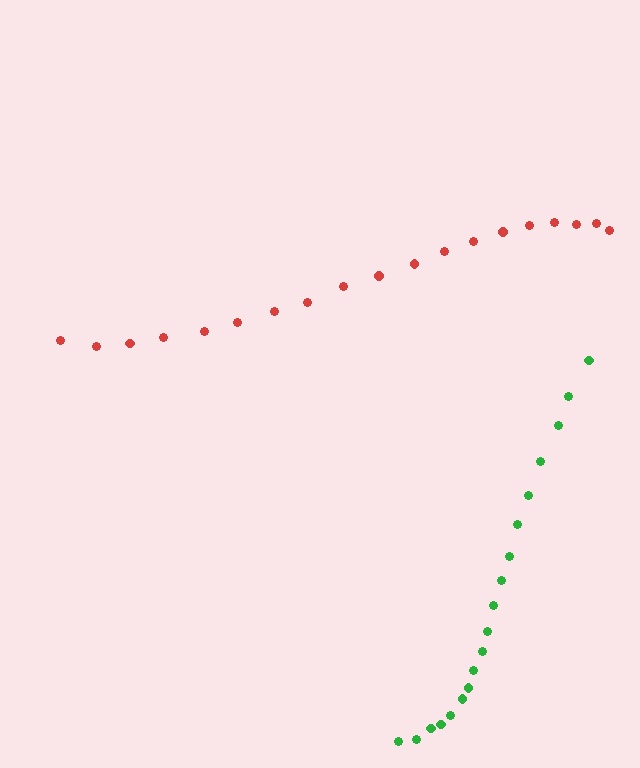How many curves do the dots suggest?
There are 2 distinct paths.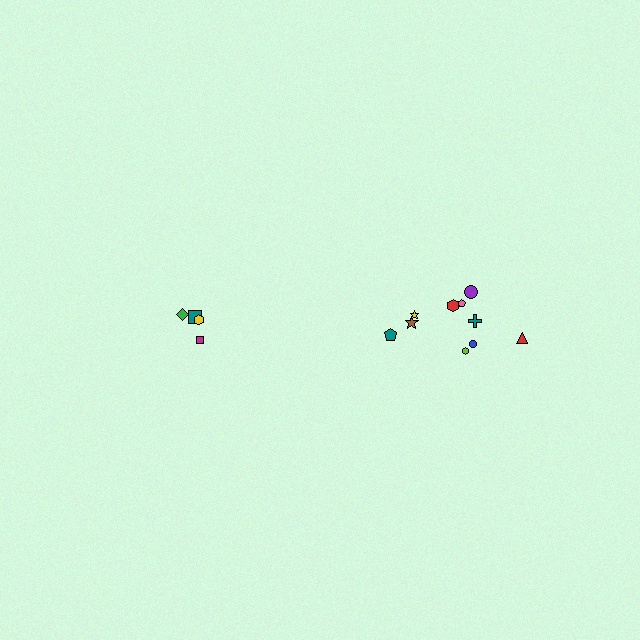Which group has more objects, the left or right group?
The right group.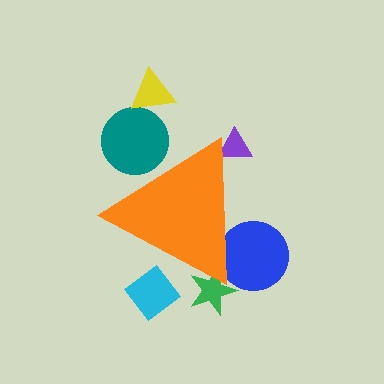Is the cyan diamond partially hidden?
Yes, the cyan diamond is partially hidden behind the orange triangle.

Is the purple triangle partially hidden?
Yes, the purple triangle is partially hidden behind the orange triangle.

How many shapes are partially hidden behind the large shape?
5 shapes are partially hidden.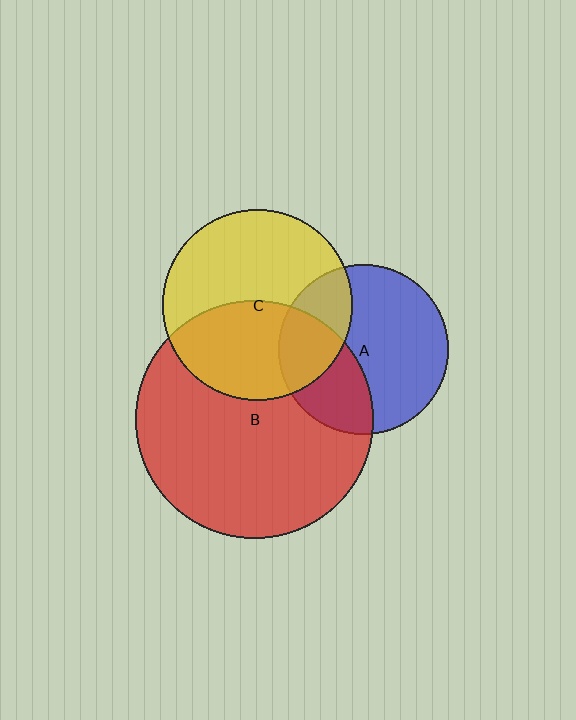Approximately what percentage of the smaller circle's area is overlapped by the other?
Approximately 45%.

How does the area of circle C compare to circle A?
Approximately 1.3 times.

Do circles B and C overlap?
Yes.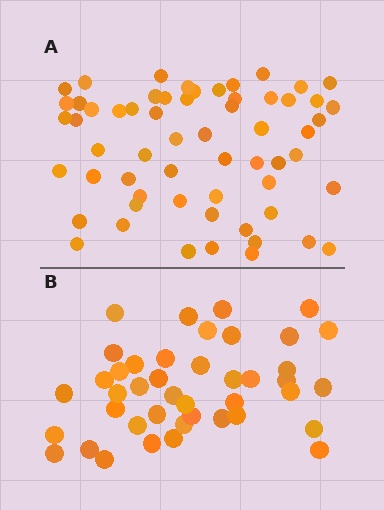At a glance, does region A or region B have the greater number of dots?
Region A (the top region) has more dots.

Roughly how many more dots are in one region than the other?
Region A has approximately 20 more dots than region B.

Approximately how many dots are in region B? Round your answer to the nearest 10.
About 40 dots. (The exact count is 42, which rounds to 40.)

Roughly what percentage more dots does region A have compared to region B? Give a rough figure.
About 45% more.